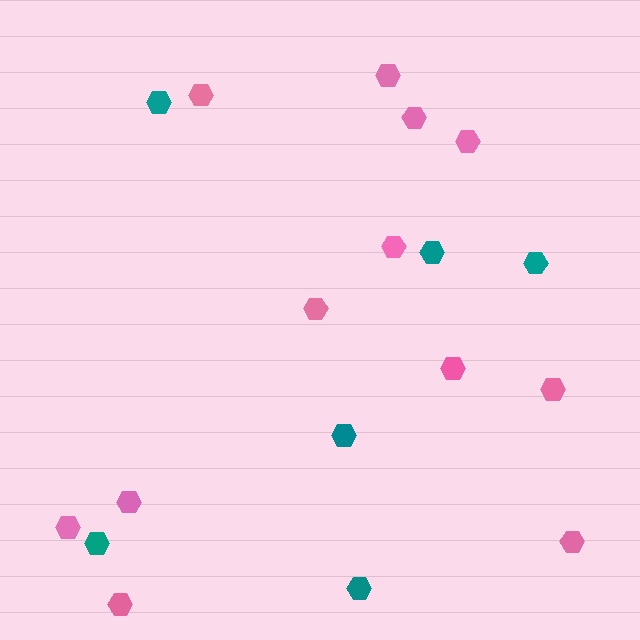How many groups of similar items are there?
There are 2 groups: one group of pink hexagons (12) and one group of teal hexagons (6).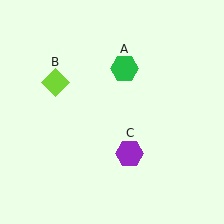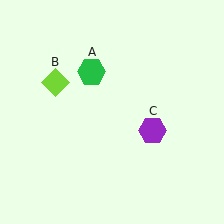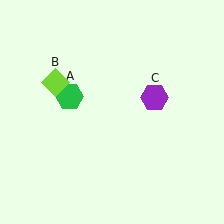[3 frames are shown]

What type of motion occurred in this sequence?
The green hexagon (object A), purple hexagon (object C) rotated counterclockwise around the center of the scene.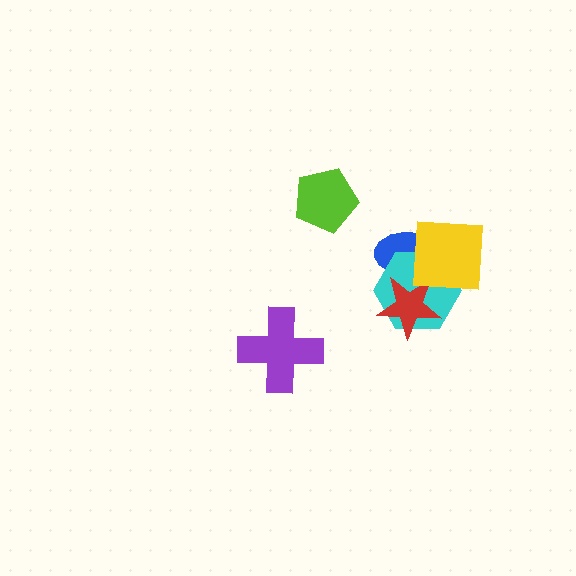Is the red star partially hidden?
Yes, it is partially covered by another shape.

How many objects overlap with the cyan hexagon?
3 objects overlap with the cyan hexagon.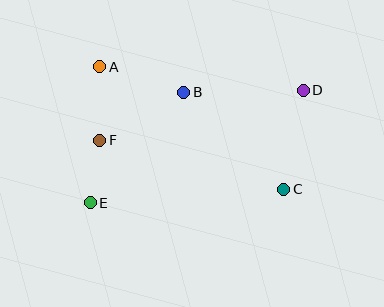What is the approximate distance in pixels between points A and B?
The distance between A and B is approximately 88 pixels.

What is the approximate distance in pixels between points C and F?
The distance between C and F is approximately 190 pixels.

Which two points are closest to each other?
Points E and F are closest to each other.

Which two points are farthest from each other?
Points D and E are farthest from each other.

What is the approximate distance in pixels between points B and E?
The distance between B and E is approximately 145 pixels.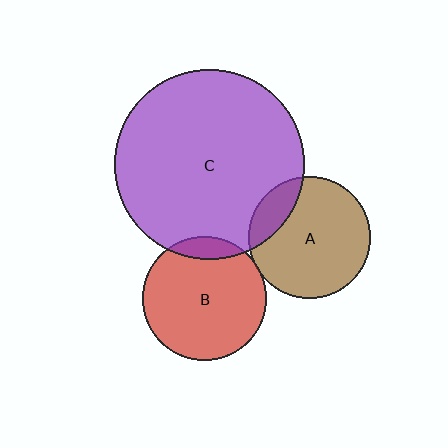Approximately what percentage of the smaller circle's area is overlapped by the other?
Approximately 5%.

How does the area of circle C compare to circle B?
Approximately 2.4 times.